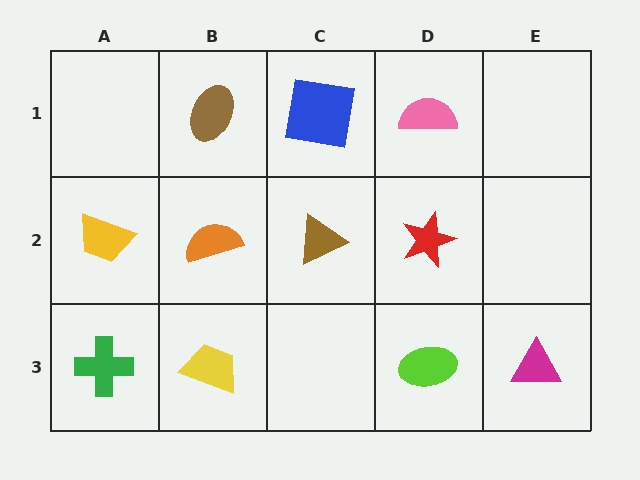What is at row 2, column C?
A brown triangle.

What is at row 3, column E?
A magenta triangle.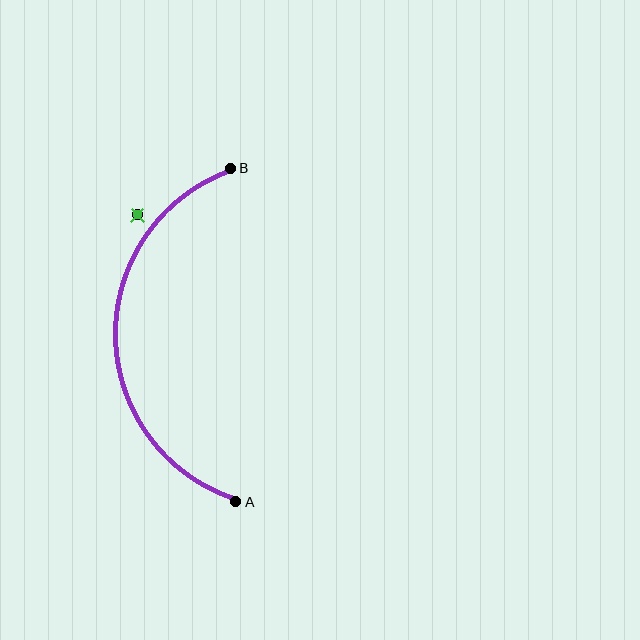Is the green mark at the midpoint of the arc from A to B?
No — the green mark does not lie on the arc at all. It sits slightly outside the curve.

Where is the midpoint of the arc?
The arc midpoint is the point on the curve farthest from the straight line joining A and B. It sits to the left of that line.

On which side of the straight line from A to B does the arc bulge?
The arc bulges to the left of the straight line connecting A and B.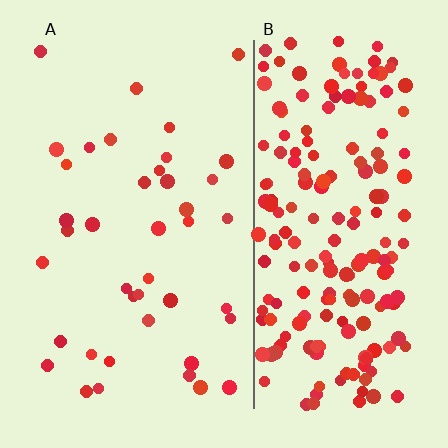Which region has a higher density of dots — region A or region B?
B (the right).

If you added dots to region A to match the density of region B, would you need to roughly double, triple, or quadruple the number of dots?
Approximately quadruple.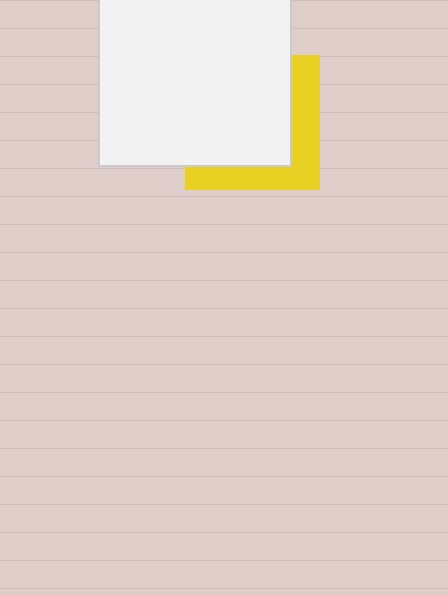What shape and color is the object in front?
The object in front is a white rectangle.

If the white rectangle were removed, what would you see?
You would see the complete yellow square.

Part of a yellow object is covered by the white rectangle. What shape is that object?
It is a square.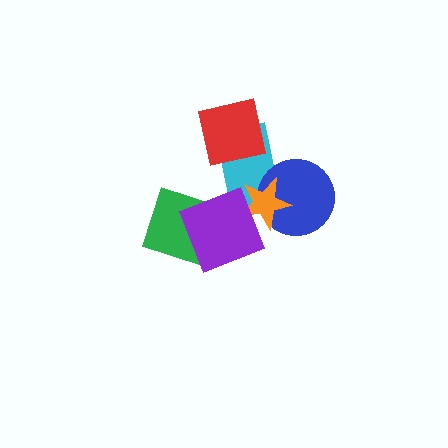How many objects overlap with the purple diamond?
3 objects overlap with the purple diamond.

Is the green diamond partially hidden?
Yes, it is partially covered by another shape.